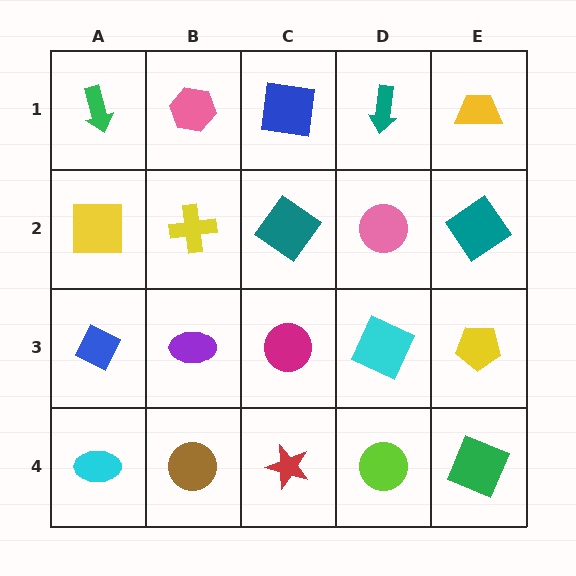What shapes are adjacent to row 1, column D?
A pink circle (row 2, column D), a blue square (row 1, column C), a yellow trapezoid (row 1, column E).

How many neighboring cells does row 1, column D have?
3.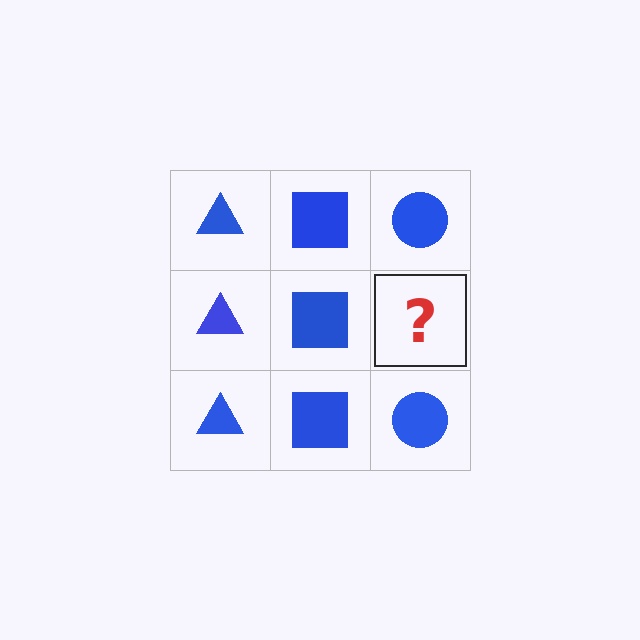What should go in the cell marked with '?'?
The missing cell should contain a blue circle.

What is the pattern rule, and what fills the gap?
The rule is that each column has a consistent shape. The gap should be filled with a blue circle.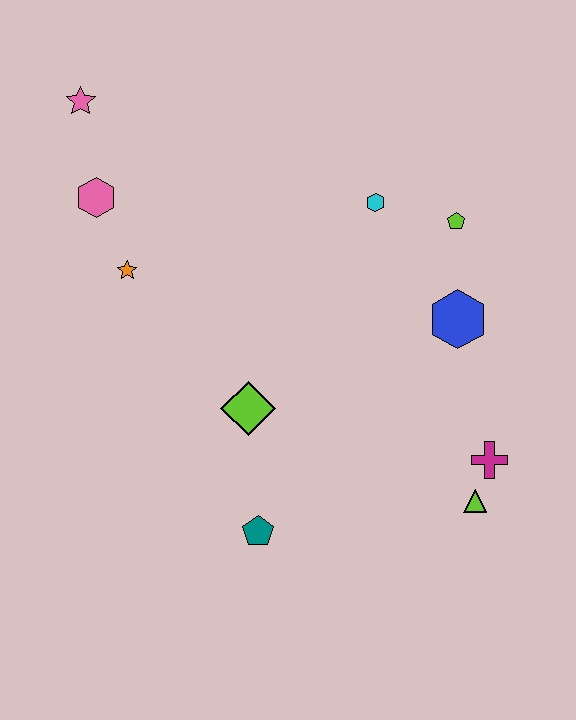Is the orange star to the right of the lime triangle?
No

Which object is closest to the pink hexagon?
The orange star is closest to the pink hexagon.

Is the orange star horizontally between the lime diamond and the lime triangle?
No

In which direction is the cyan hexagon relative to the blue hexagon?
The cyan hexagon is above the blue hexagon.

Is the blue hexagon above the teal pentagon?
Yes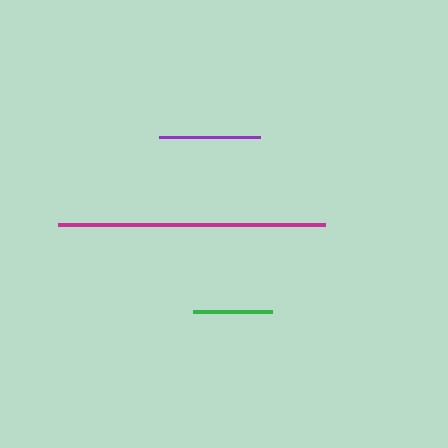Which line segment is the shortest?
The green line is the shortest at approximately 80 pixels.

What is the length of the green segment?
The green segment is approximately 80 pixels long.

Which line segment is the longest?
The magenta line is the longest at approximately 267 pixels.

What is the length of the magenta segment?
The magenta segment is approximately 267 pixels long.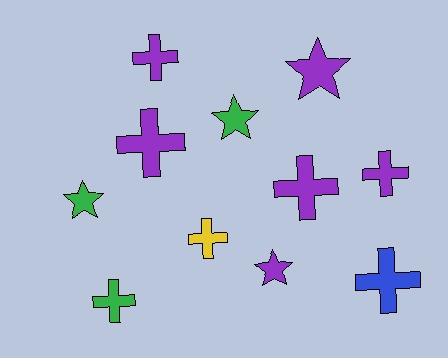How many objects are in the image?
There are 11 objects.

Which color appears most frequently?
Purple, with 6 objects.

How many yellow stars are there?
There are no yellow stars.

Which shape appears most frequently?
Cross, with 7 objects.